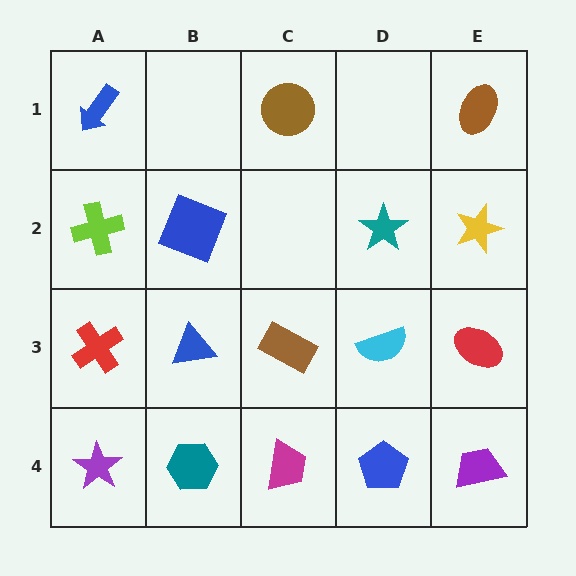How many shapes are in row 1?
3 shapes.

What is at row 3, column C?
A brown rectangle.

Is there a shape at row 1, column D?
No, that cell is empty.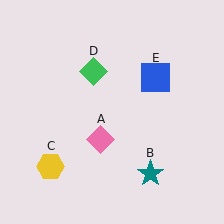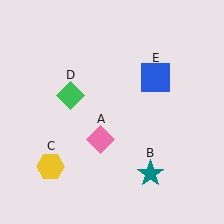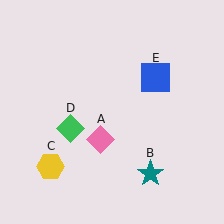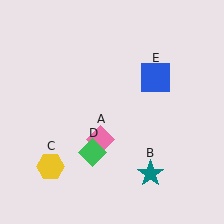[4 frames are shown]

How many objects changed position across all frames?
1 object changed position: green diamond (object D).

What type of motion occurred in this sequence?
The green diamond (object D) rotated counterclockwise around the center of the scene.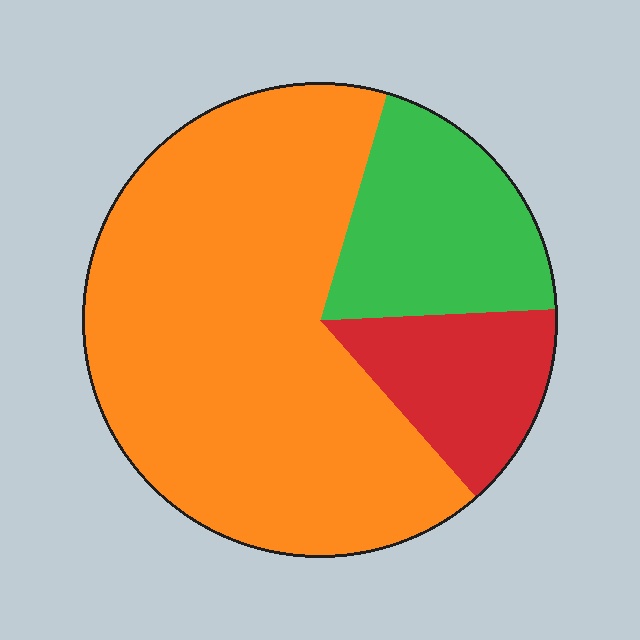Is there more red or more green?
Green.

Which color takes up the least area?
Red, at roughly 15%.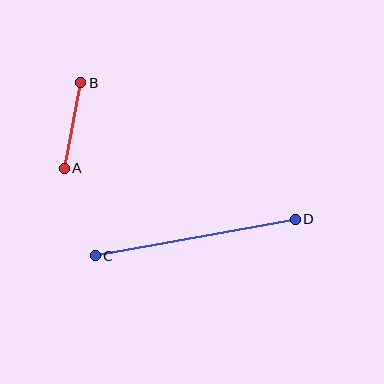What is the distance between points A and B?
The distance is approximately 87 pixels.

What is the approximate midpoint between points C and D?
The midpoint is at approximately (195, 238) pixels.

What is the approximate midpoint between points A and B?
The midpoint is at approximately (73, 125) pixels.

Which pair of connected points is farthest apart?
Points C and D are farthest apart.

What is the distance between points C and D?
The distance is approximately 203 pixels.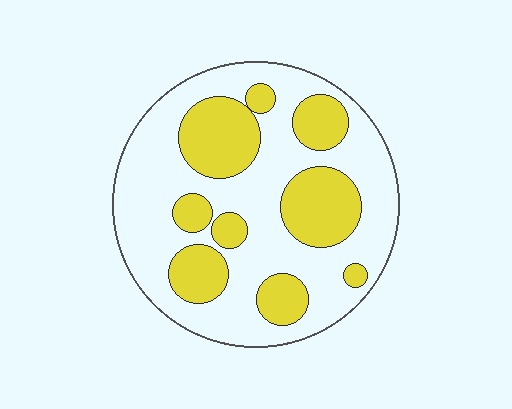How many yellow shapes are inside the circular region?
9.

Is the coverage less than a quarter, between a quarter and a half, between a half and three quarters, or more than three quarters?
Between a quarter and a half.